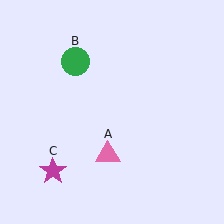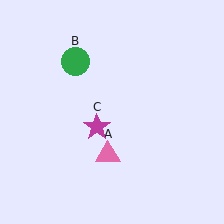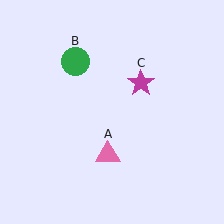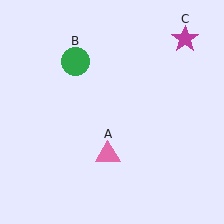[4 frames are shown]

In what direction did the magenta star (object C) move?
The magenta star (object C) moved up and to the right.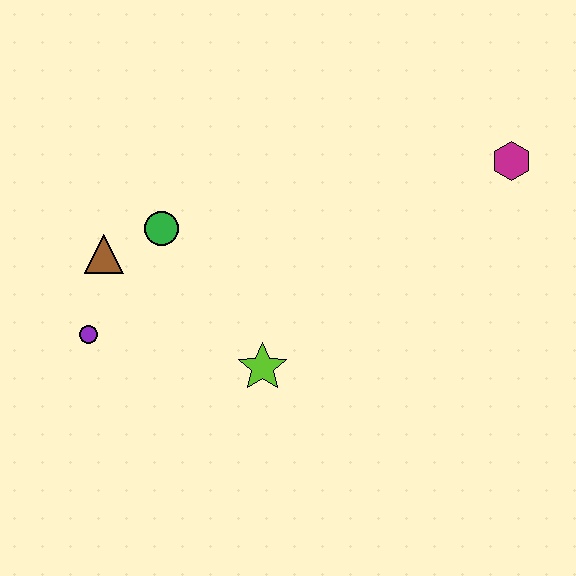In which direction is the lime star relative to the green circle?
The lime star is below the green circle.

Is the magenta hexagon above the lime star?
Yes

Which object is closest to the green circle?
The brown triangle is closest to the green circle.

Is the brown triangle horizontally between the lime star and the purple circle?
Yes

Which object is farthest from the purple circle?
The magenta hexagon is farthest from the purple circle.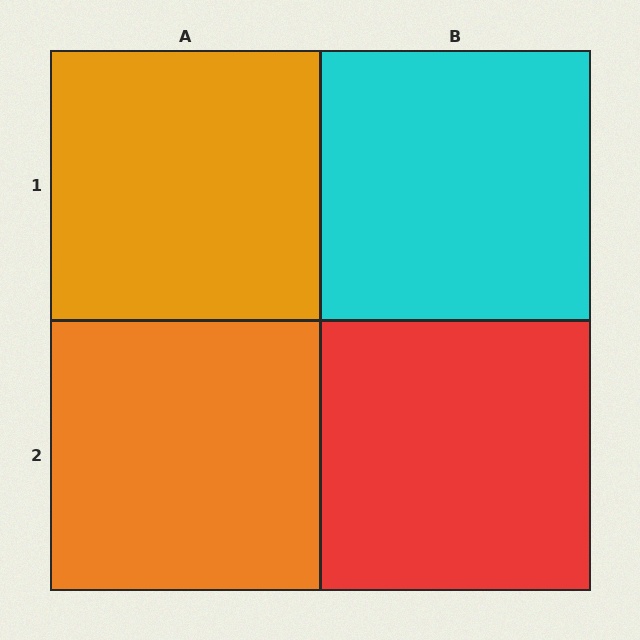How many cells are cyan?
1 cell is cyan.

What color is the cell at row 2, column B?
Red.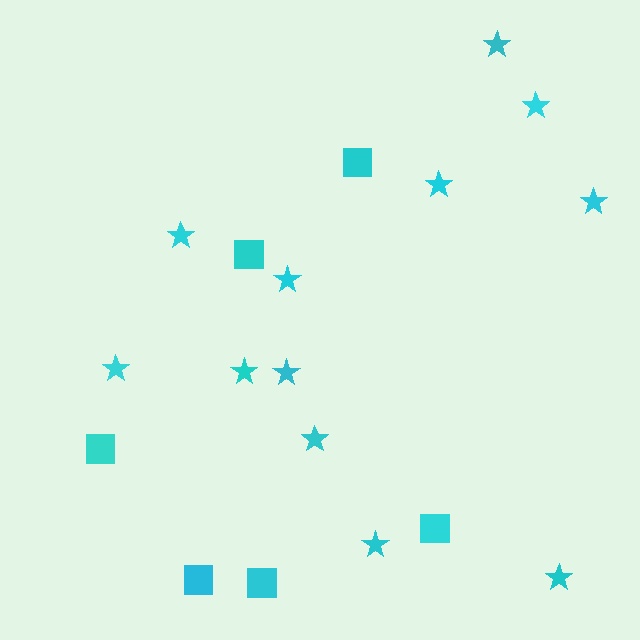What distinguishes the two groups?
There are 2 groups: one group of stars (12) and one group of squares (6).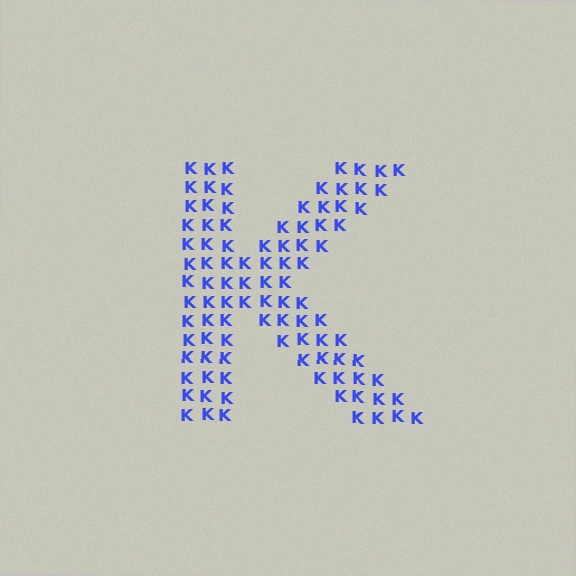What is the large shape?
The large shape is the letter K.